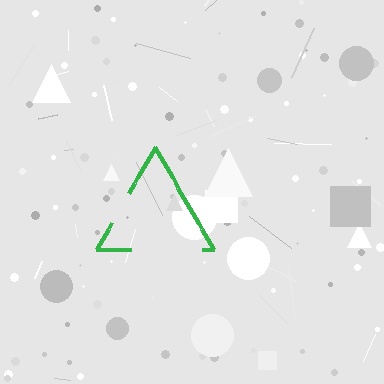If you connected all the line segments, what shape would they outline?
They would outline a triangle.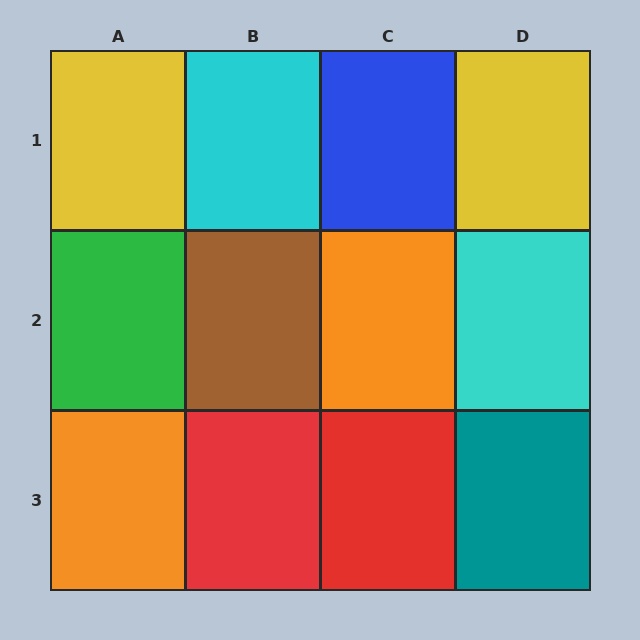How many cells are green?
1 cell is green.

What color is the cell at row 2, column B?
Brown.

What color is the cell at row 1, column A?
Yellow.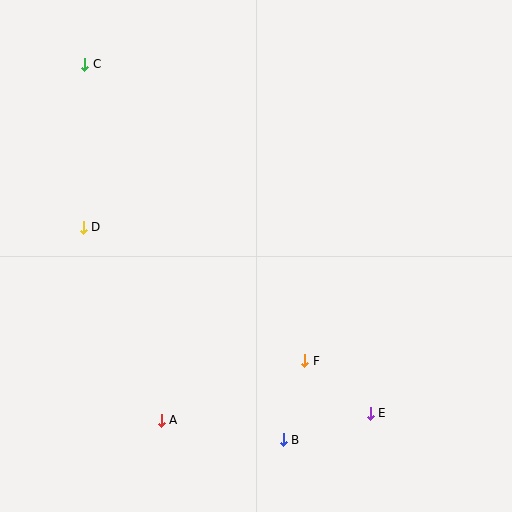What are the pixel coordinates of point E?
Point E is at (370, 413).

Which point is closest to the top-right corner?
Point F is closest to the top-right corner.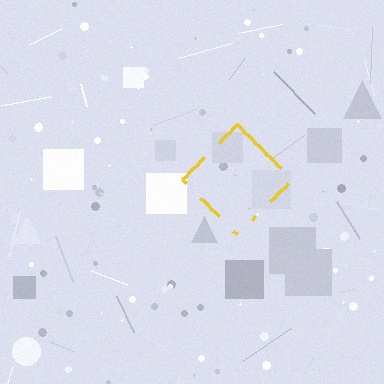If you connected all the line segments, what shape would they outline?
They would outline a diamond.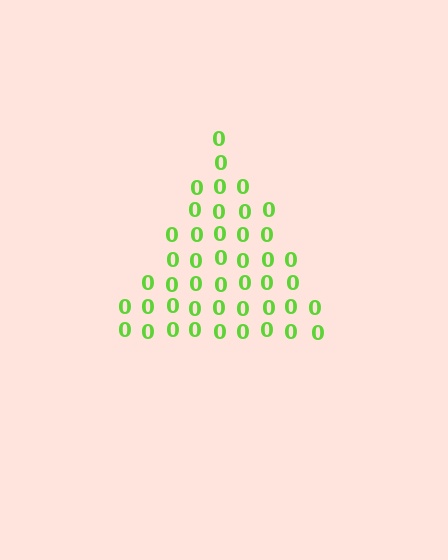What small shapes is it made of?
It is made of small digit 0's.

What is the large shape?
The large shape is a triangle.